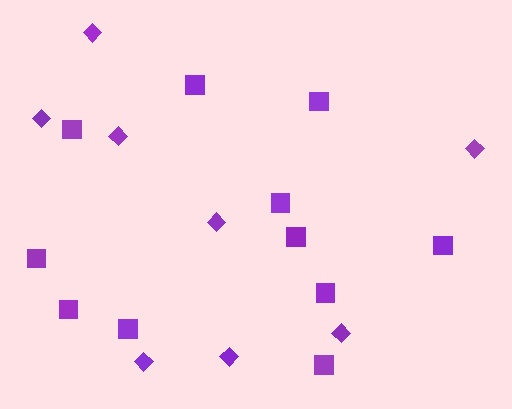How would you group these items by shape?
There are 2 groups: one group of squares (11) and one group of diamonds (8).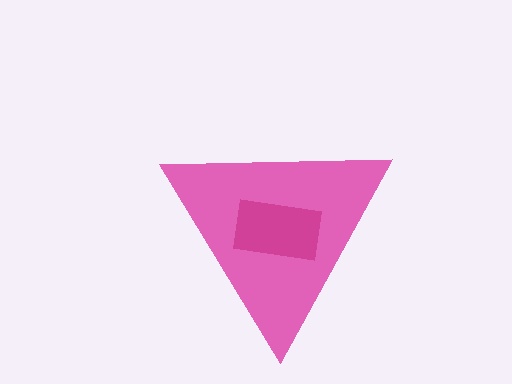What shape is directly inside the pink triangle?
The magenta rectangle.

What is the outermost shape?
The pink triangle.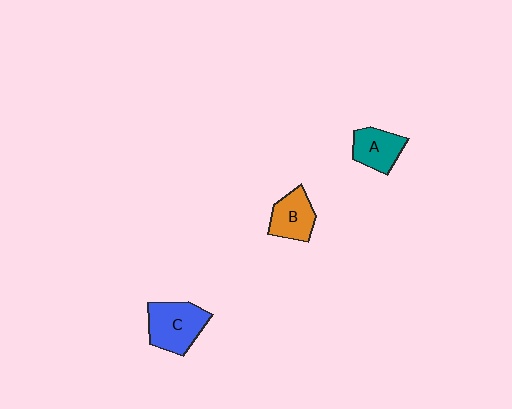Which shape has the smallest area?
Shape A (teal).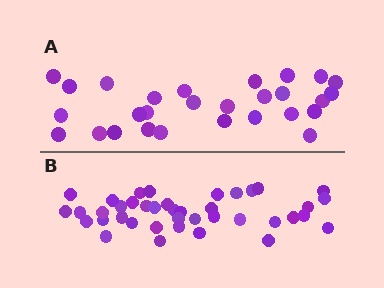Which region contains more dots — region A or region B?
Region B (the bottom region) has more dots.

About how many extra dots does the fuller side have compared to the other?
Region B has roughly 12 or so more dots than region A.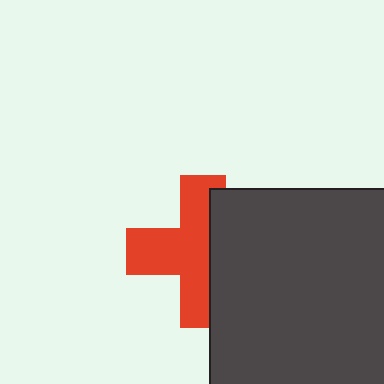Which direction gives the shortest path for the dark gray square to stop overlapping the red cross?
Moving right gives the shortest separation.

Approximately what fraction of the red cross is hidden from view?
Roughly 40% of the red cross is hidden behind the dark gray square.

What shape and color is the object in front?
The object in front is a dark gray square.